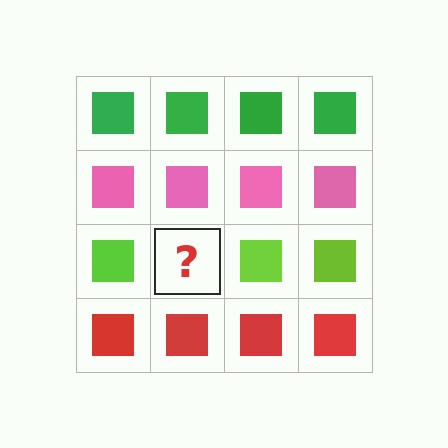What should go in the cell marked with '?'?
The missing cell should contain a lime square.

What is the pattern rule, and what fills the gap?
The rule is that each row has a consistent color. The gap should be filled with a lime square.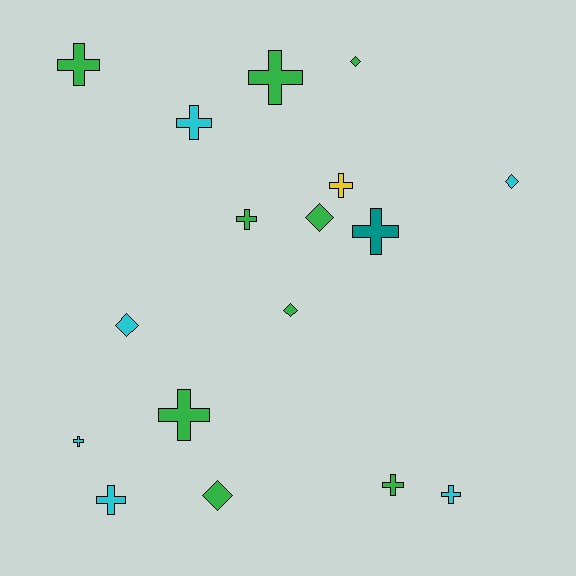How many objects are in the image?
There are 17 objects.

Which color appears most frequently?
Green, with 9 objects.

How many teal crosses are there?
There is 1 teal cross.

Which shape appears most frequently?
Cross, with 11 objects.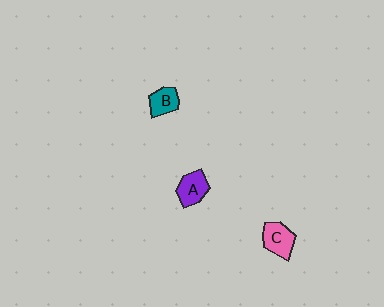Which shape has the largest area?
Shape C (pink).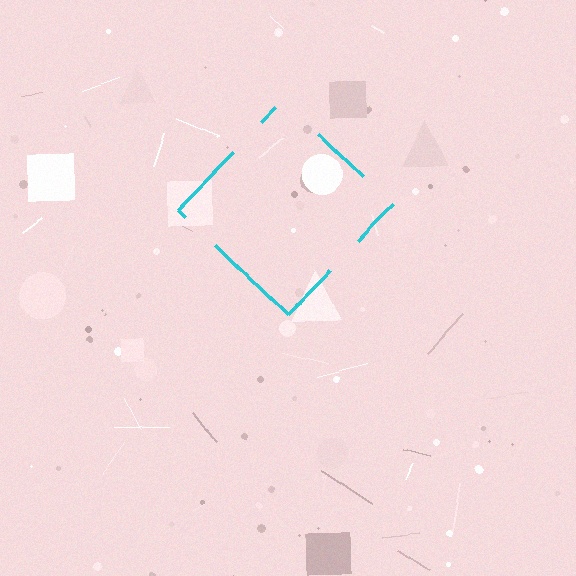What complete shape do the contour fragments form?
The contour fragments form a diamond.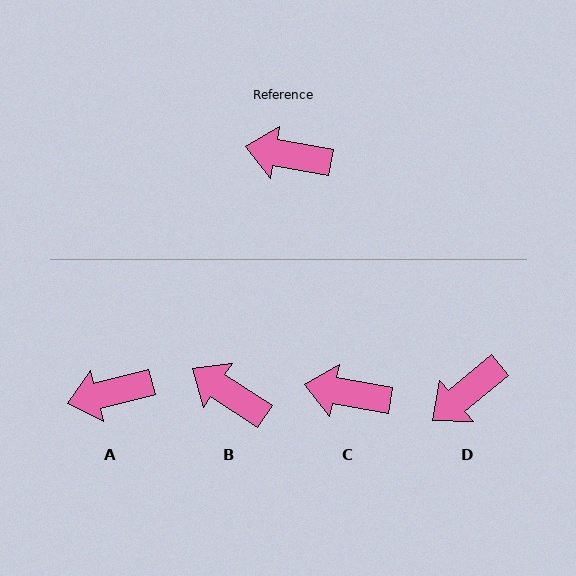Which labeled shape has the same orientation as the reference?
C.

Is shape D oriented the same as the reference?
No, it is off by about 50 degrees.